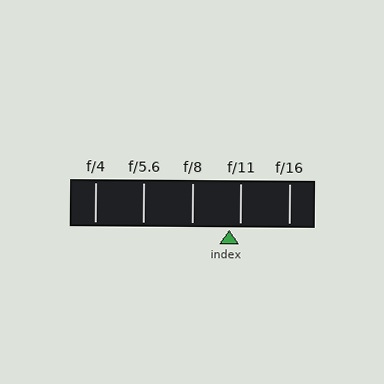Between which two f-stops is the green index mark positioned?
The index mark is between f/8 and f/11.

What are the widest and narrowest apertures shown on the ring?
The widest aperture shown is f/4 and the narrowest is f/16.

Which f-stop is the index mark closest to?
The index mark is closest to f/11.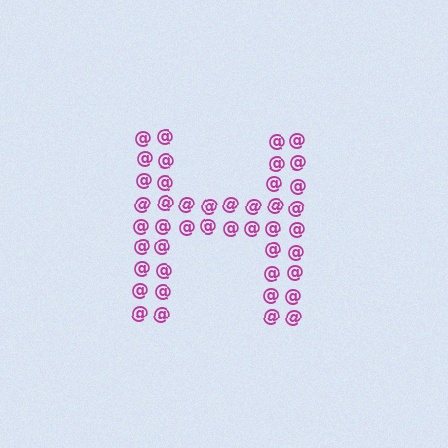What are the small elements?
The small elements are at signs.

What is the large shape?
The large shape is the letter H.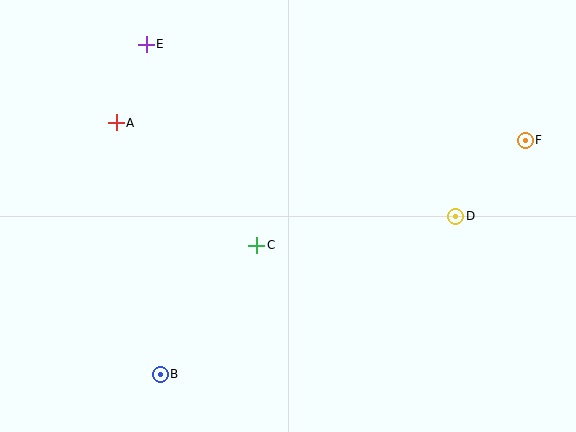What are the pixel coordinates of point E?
Point E is at (146, 44).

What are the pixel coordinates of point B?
Point B is at (160, 374).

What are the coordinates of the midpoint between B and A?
The midpoint between B and A is at (138, 248).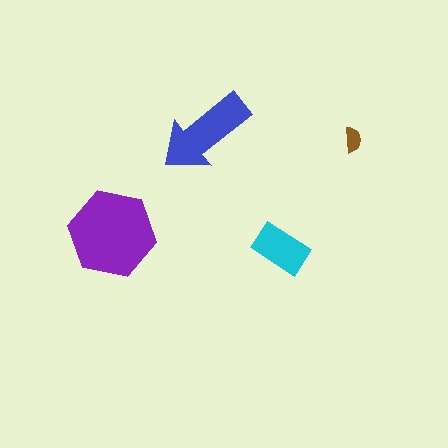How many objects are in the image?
There are 4 objects in the image.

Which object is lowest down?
The cyan rectangle is bottommost.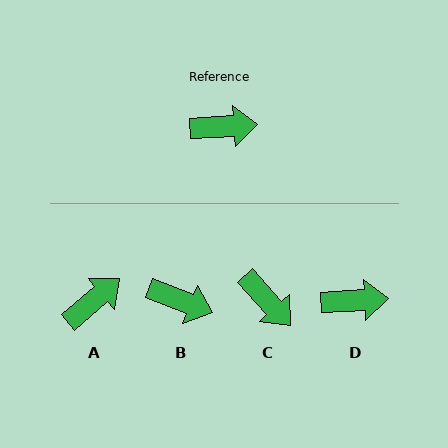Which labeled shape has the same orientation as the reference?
D.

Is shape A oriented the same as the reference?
No, it is off by about 37 degrees.